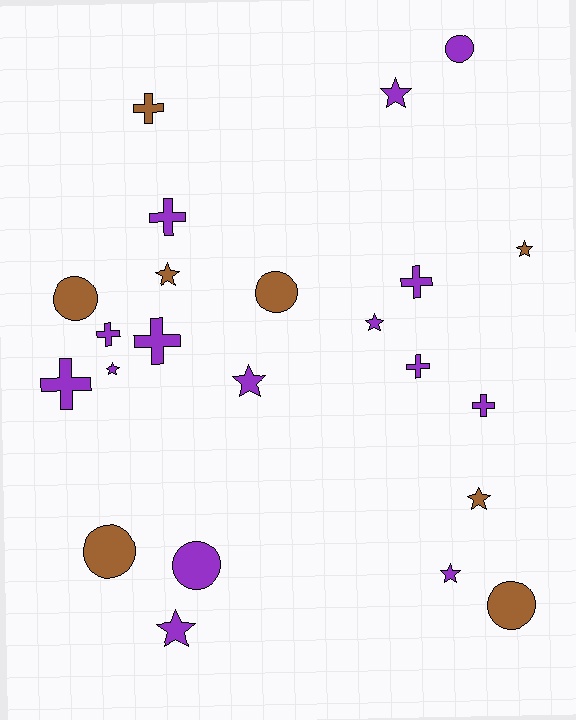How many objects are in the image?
There are 23 objects.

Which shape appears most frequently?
Star, with 9 objects.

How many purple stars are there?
There are 6 purple stars.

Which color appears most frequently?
Purple, with 15 objects.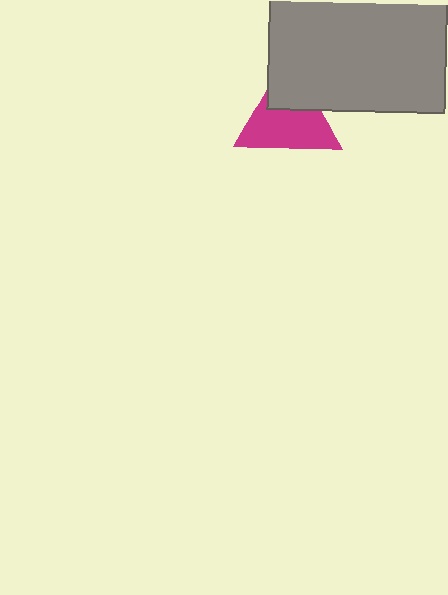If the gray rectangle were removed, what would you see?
You would see the complete magenta triangle.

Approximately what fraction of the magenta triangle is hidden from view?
Roughly 35% of the magenta triangle is hidden behind the gray rectangle.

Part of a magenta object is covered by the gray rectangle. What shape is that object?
It is a triangle.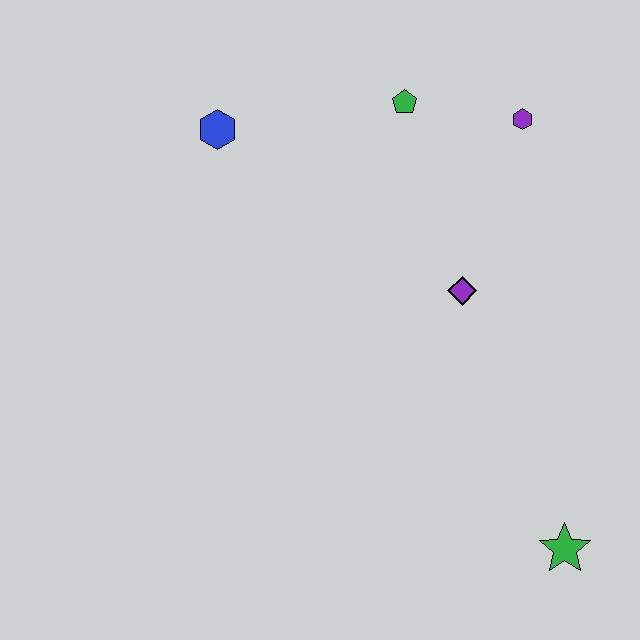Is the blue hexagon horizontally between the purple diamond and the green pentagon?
No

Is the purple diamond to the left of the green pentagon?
No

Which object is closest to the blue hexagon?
The green pentagon is closest to the blue hexagon.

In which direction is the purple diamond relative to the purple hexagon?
The purple diamond is below the purple hexagon.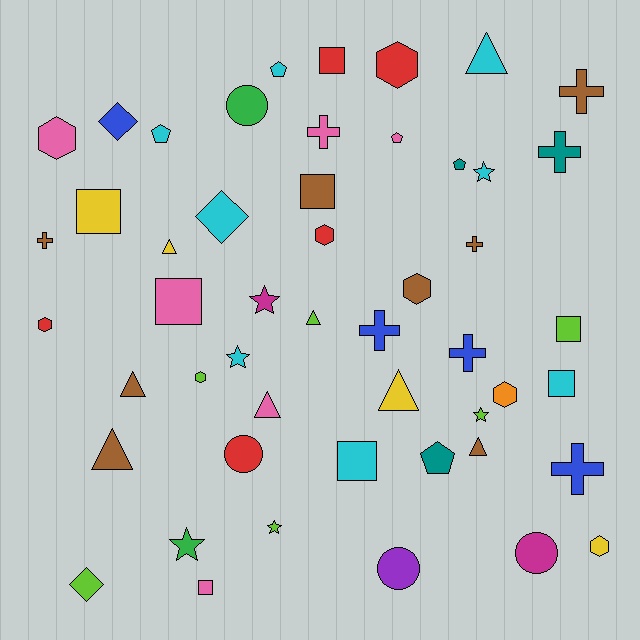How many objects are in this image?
There are 50 objects.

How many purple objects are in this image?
There is 1 purple object.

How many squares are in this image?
There are 8 squares.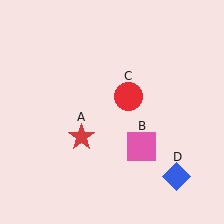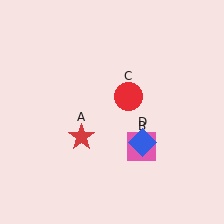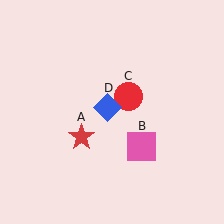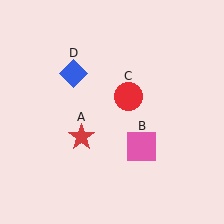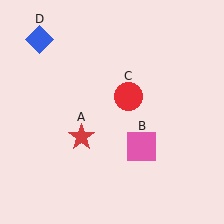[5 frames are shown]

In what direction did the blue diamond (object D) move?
The blue diamond (object D) moved up and to the left.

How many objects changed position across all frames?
1 object changed position: blue diamond (object D).